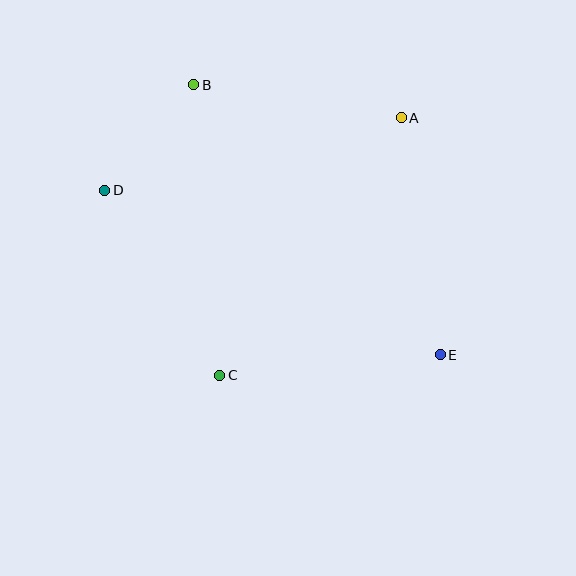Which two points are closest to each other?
Points B and D are closest to each other.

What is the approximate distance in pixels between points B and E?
The distance between B and E is approximately 366 pixels.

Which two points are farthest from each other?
Points D and E are farthest from each other.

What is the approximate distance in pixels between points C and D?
The distance between C and D is approximately 218 pixels.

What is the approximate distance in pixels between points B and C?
The distance between B and C is approximately 292 pixels.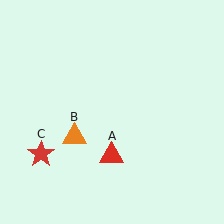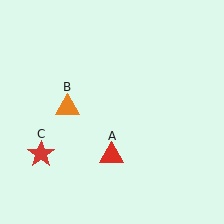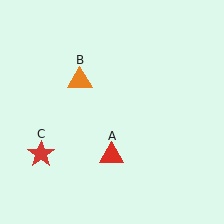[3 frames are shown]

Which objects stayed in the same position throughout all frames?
Red triangle (object A) and red star (object C) remained stationary.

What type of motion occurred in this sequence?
The orange triangle (object B) rotated clockwise around the center of the scene.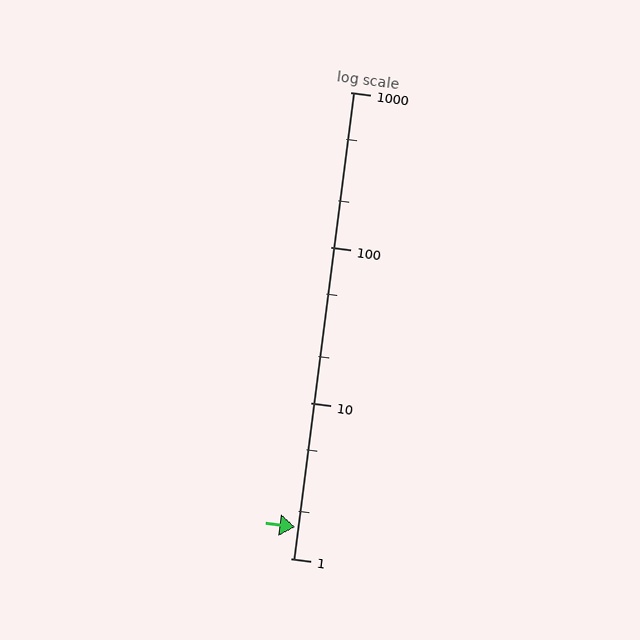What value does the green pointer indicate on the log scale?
The pointer indicates approximately 1.6.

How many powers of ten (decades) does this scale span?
The scale spans 3 decades, from 1 to 1000.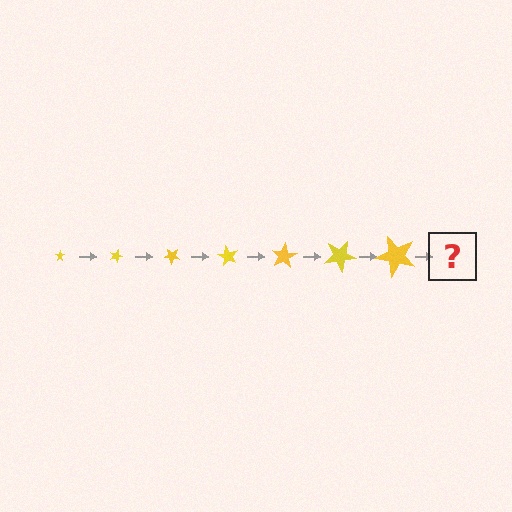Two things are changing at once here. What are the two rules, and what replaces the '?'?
The two rules are that the star grows larger each step and it rotates 20 degrees each step. The '?' should be a star, larger than the previous one and rotated 140 degrees from the start.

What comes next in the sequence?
The next element should be a star, larger than the previous one and rotated 140 degrees from the start.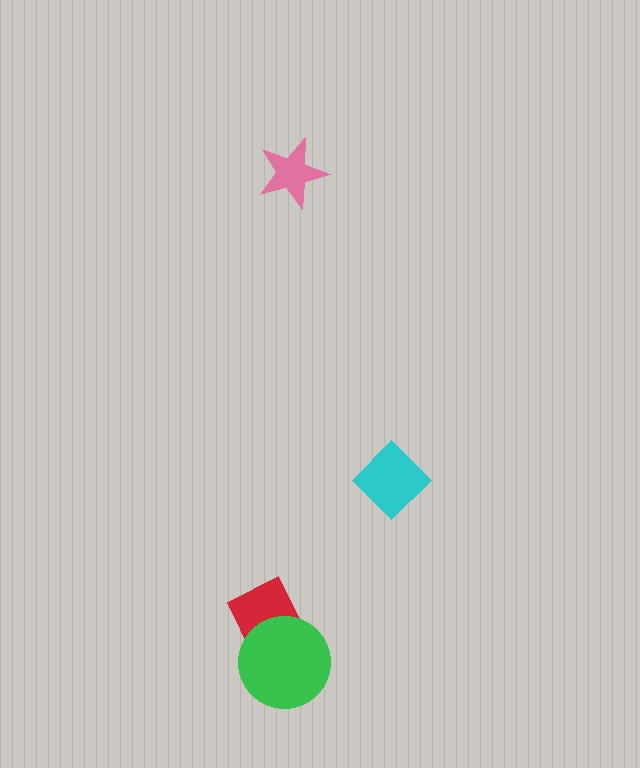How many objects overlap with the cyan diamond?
0 objects overlap with the cyan diamond.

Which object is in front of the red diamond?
The green circle is in front of the red diamond.